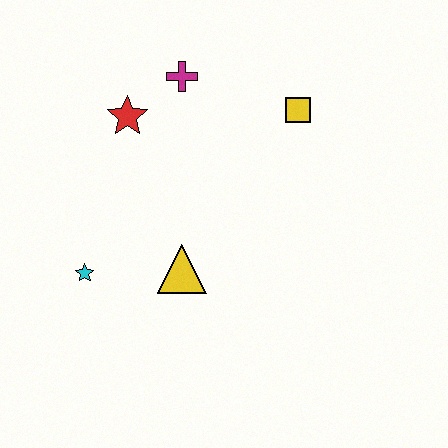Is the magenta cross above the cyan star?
Yes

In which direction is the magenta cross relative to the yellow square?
The magenta cross is to the left of the yellow square.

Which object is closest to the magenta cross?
The red star is closest to the magenta cross.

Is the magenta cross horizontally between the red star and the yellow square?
Yes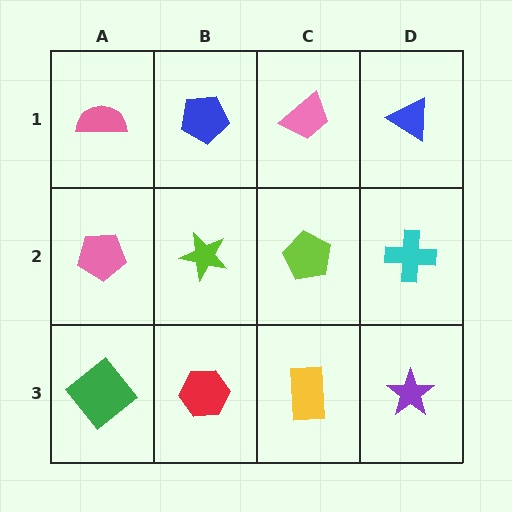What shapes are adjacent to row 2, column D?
A blue triangle (row 1, column D), a purple star (row 3, column D), a lime pentagon (row 2, column C).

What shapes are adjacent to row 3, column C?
A lime pentagon (row 2, column C), a red hexagon (row 3, column B), a purple star (row 3, column D).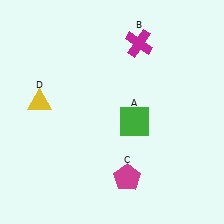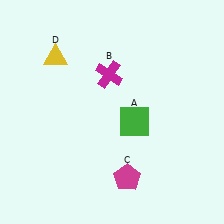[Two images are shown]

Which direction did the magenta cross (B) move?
The magenta cross (B) moved down.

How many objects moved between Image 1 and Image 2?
2 objects moved between the two images.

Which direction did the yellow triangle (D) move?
The yellow triangle (D) moved up.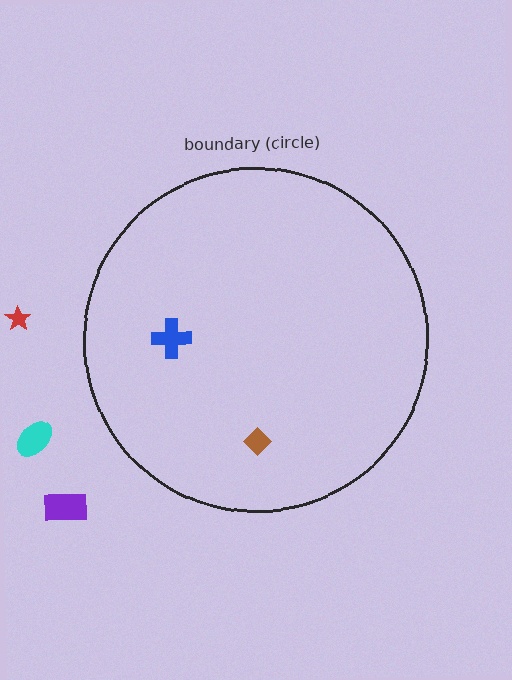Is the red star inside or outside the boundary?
Outside.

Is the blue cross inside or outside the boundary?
Inside.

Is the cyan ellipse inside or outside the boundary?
Outside.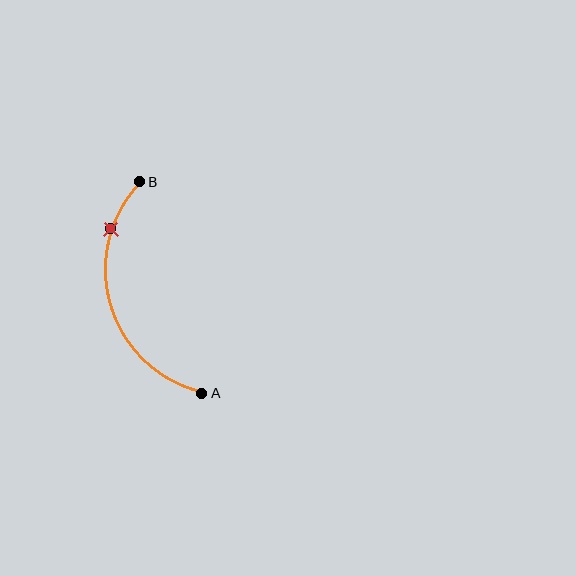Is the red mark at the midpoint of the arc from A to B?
No. The red mark lies on the arc but is closer to endpoint B. The arc midpoint would be at the point on the curve equidistant along the arc from both A and B.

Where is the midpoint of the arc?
The arc midpoint is the point on the curve farthest from the straight line joining A and B. It sits to the left of that line.